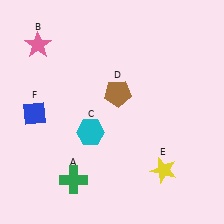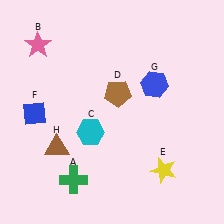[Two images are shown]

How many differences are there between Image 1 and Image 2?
There are 2 differences between the two images.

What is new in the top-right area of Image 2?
A blue hexagon (G) was added in the top-right area of Image 2.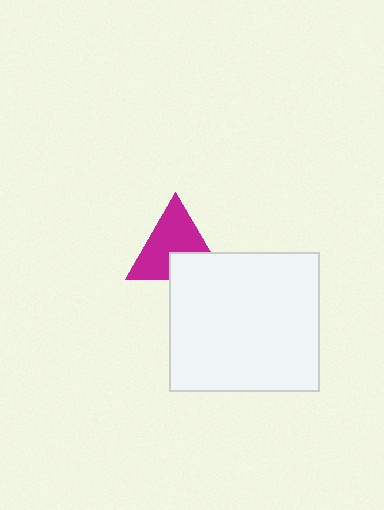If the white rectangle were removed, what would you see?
You would see the complete magenta triangle.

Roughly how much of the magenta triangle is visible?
Most of it is visible (roughly 69%).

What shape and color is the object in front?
The object in front is a white rectangle.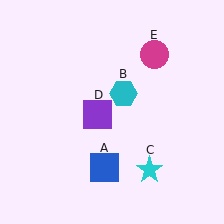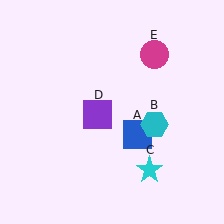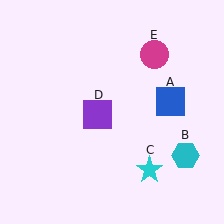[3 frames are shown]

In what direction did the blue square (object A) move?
The blue square (object A) moved up and to the right.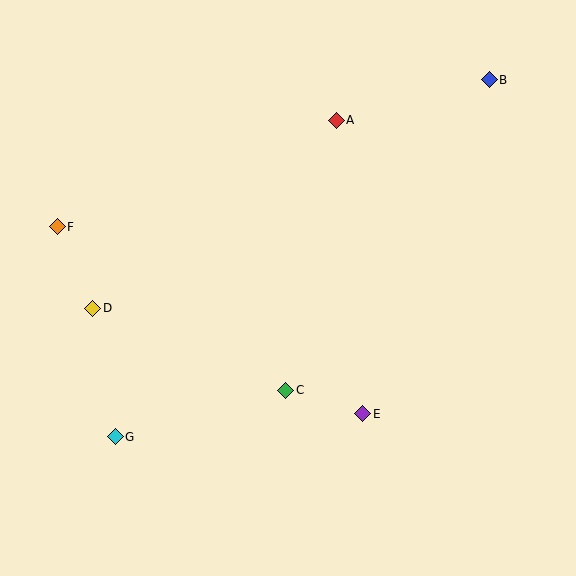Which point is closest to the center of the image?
Point C at (286, 390) is closest to the center.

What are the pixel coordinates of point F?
Point F is at (57, 227).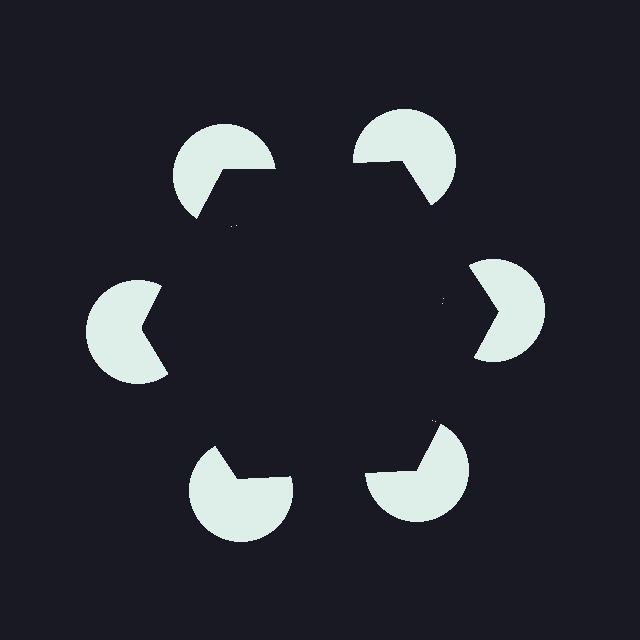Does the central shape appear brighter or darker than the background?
It typically appears slightly darker than the background, even though no actual brightness change is drawn.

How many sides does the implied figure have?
6 sides.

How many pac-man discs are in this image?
There are 6 — one at each vertex of the illusory hexagon.